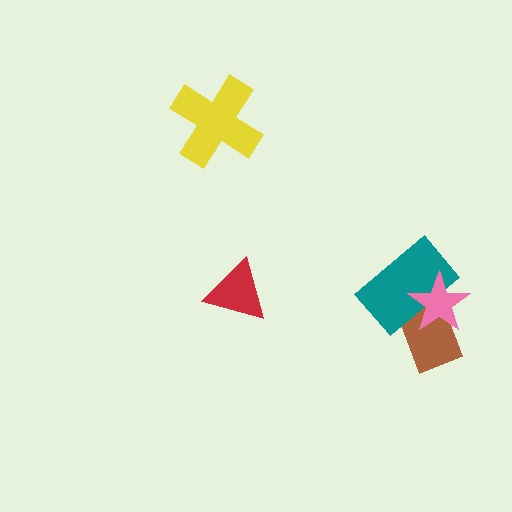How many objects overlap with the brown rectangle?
2 objects overlap with the brown rectangle.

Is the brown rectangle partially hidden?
Yes, it is partially covered by another shape.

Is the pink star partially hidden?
No, no other shape covers it.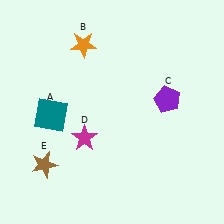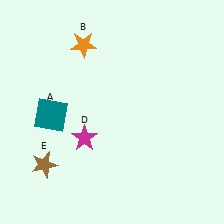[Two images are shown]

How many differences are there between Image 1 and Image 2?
There is 1 difference between the two images.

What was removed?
The purple pentagon (C) was removed in Image 2.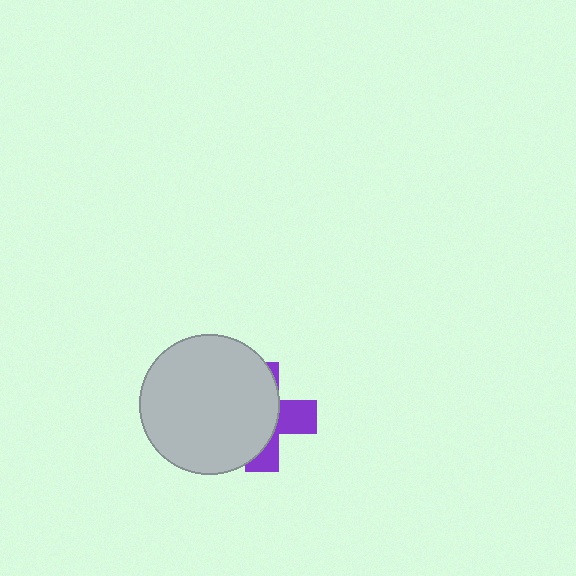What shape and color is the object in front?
The object in front is a light gray circle.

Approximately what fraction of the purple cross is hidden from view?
Roughly 64% of the purple cross is hidden behind the light gray circle.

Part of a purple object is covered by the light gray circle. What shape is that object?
It is a cross.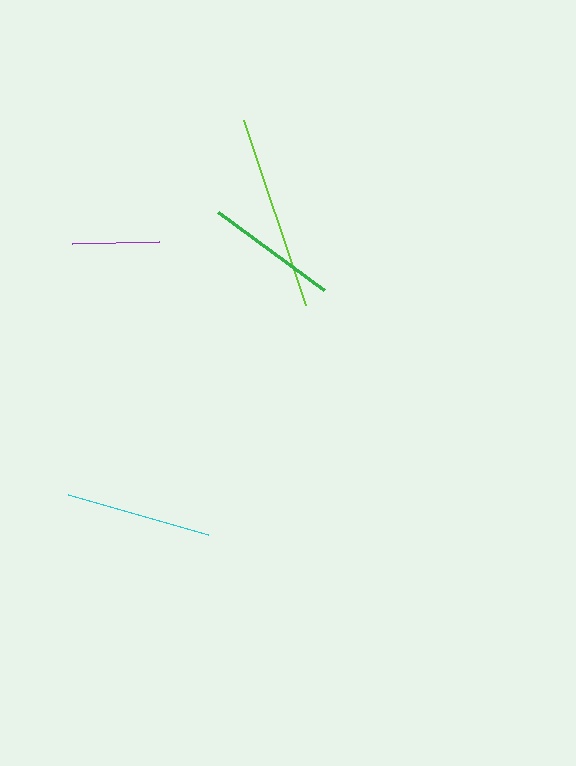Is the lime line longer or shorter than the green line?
The lime line is longer than the green line.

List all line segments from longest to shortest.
From longest to shortest: lime, cyan, green, purple.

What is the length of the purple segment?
The purple segment is approximately 87 pixels long.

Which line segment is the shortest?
The purple line is the shortest at approximately 87 pixels.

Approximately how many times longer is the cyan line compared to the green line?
The cyan line is approximately 1.1 times the length of the green line.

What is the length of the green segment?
The green segment is approximately 131 pixels long.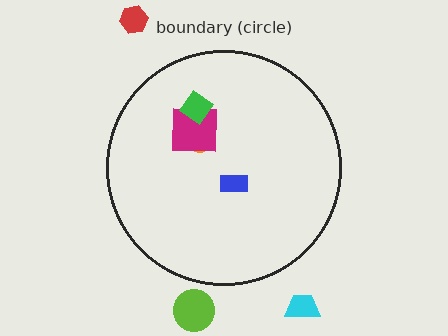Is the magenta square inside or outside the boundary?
Inside.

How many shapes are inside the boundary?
4 inside, 3 outside.